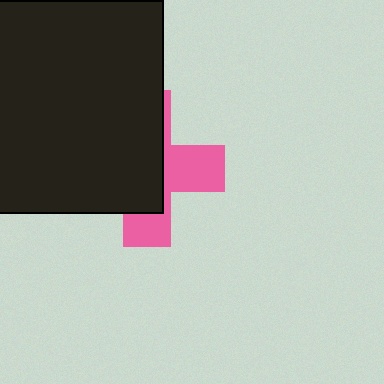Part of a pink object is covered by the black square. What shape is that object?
It is a cross.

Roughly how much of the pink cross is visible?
A small part of it is visible (roughly 40%).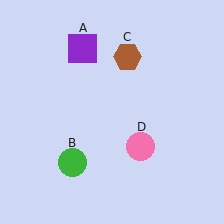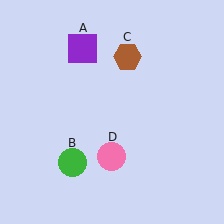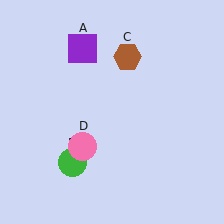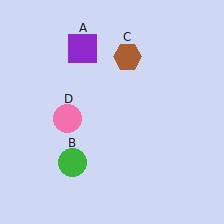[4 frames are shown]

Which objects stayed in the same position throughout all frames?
Purple square (object A) and green circle (object B) and brown hexagon (object C) remained stationary.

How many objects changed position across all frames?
1 object changed position: pink circle (object D).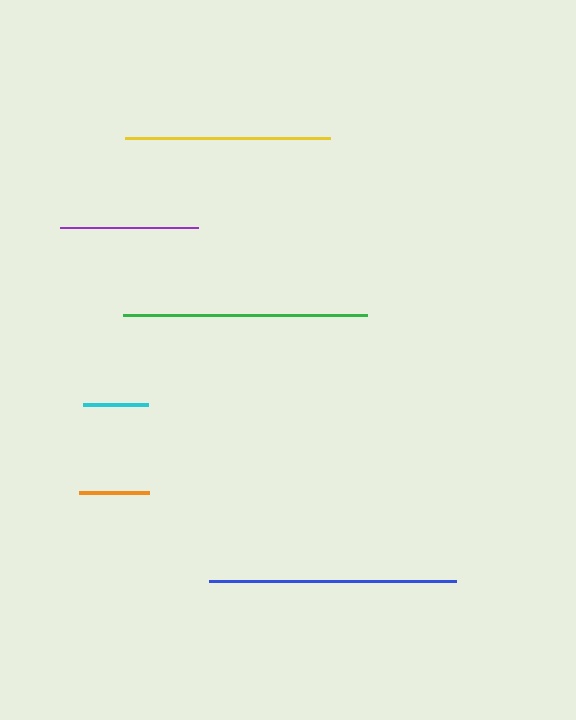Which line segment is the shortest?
The cyan line is the shortest at approximately 65 pixels.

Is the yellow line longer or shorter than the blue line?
The blue line is longer than the yellow line.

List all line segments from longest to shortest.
From longest to shortest: blue, green, yellow, purple, orange, cyan.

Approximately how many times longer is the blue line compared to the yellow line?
The blue line is approximately 1.2 times the length of the yellow line.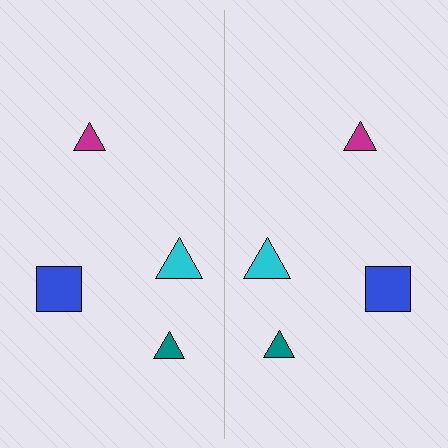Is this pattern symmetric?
Yes, this pattern has bilateral (reflection) symmetry.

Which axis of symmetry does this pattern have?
The pattern has a vertical axis of symmetry running through the center of the image.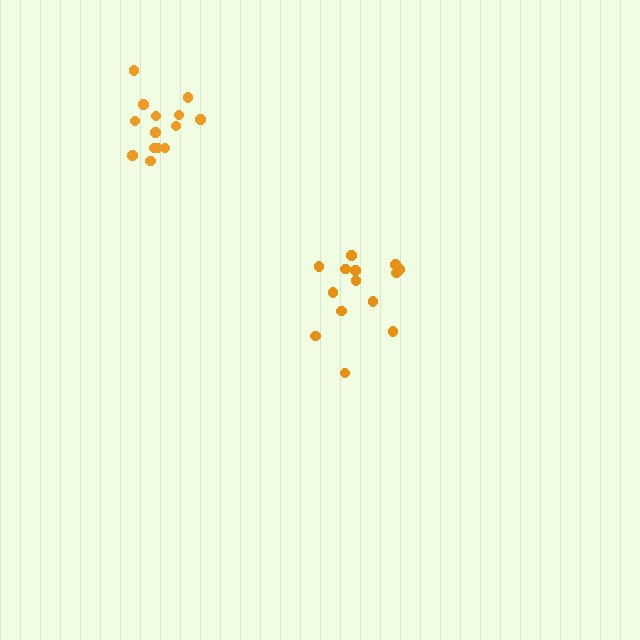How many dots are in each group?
Group 1: 14 dots, Group 2: 14 dots (28 total).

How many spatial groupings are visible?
There are 2 spatial groupings.